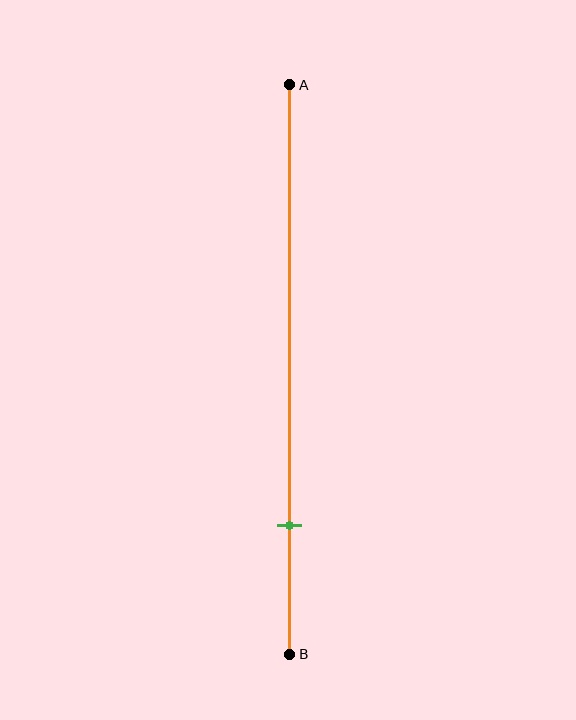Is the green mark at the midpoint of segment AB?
No, the mark is at about 75% from A, not at the 50% midpoint.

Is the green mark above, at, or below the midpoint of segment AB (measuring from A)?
The green mark is below the midpoint of segment AB.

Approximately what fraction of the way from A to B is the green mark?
The green mark is approximately 75% of the way from A to B.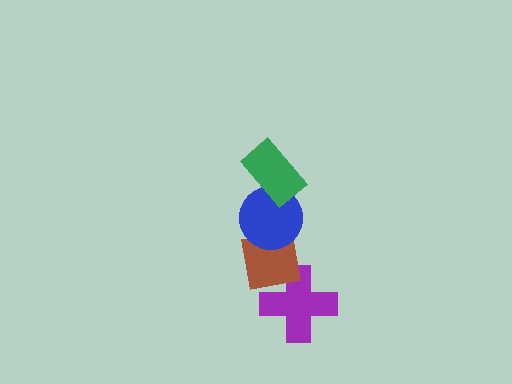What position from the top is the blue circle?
The blue circle is 2nd from the top.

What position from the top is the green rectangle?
The green rectangle is 1st from the top.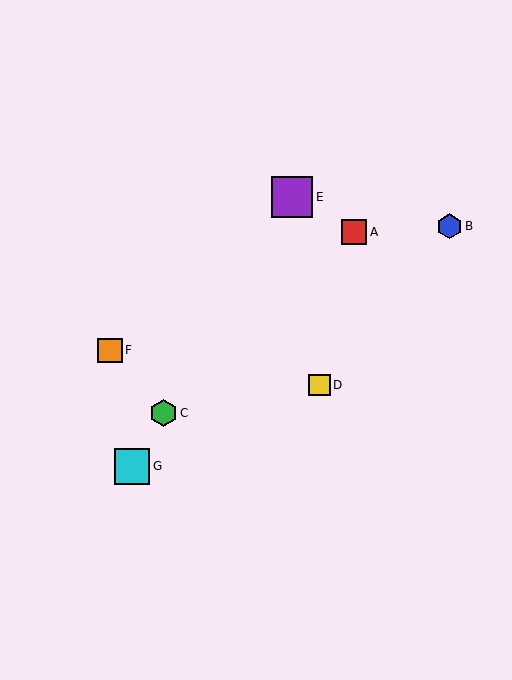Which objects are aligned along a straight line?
Objects C, E, G are aligned along a straight line.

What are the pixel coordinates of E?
Object E is at (292, 197).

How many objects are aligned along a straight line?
3 objects (C, E, G) are aligned along a straight line.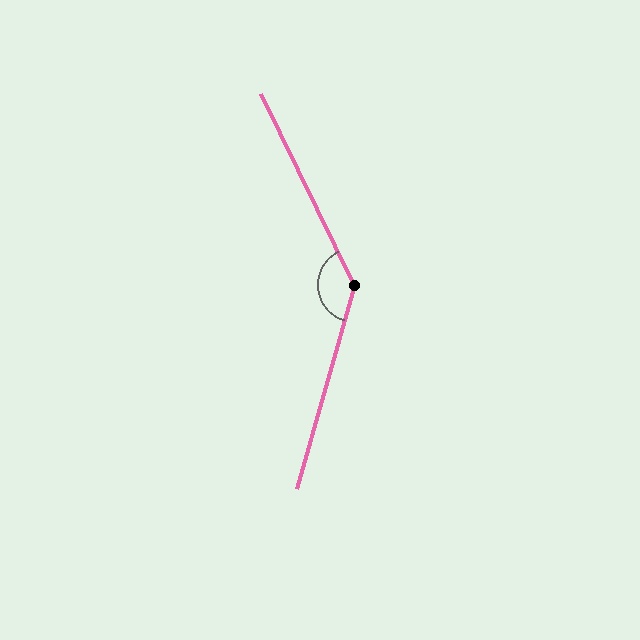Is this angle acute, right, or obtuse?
It is obtuse.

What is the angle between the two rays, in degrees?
Approximately 138 degrees.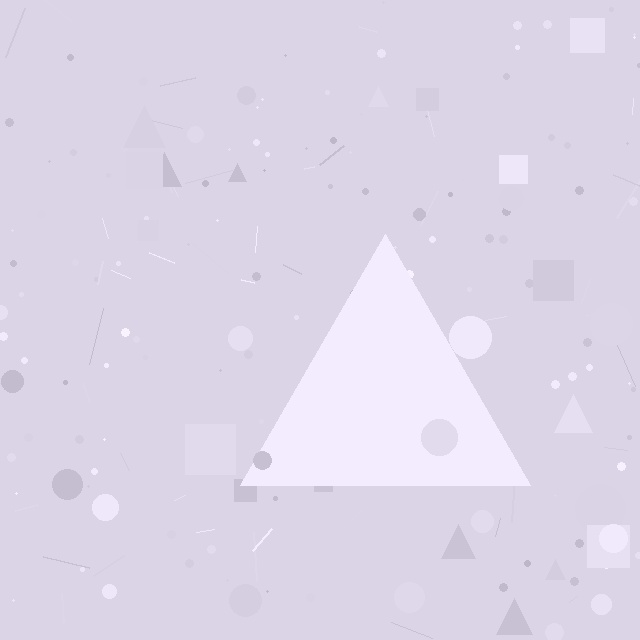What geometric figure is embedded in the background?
A triangle is embedded in the background.